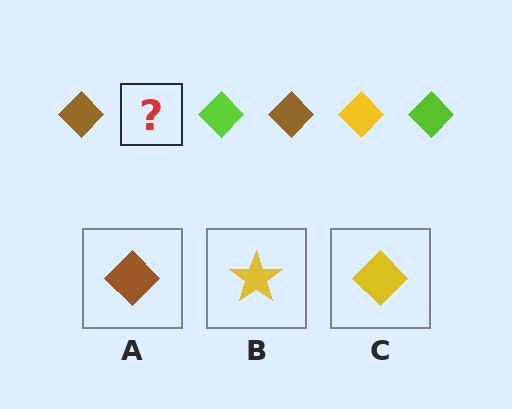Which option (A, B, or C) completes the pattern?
C.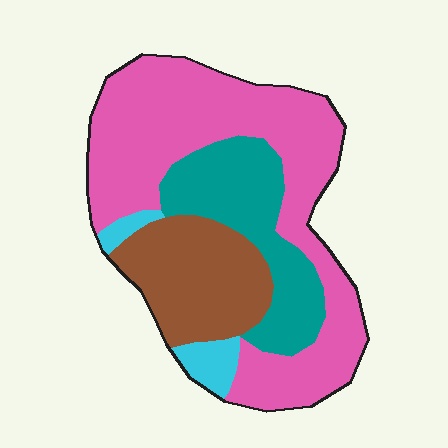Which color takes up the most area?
Pink, at roughly 50%.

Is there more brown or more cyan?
Brown.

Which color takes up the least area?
Cyan, at roughly 5%.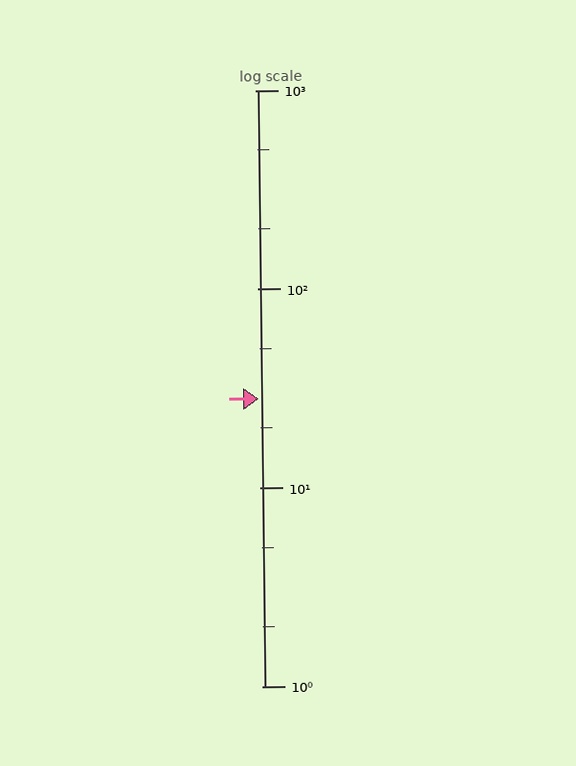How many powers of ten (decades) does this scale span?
The scale spans 3 decades, from 1 to 1000.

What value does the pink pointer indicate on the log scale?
The pointer indicates approximately 28.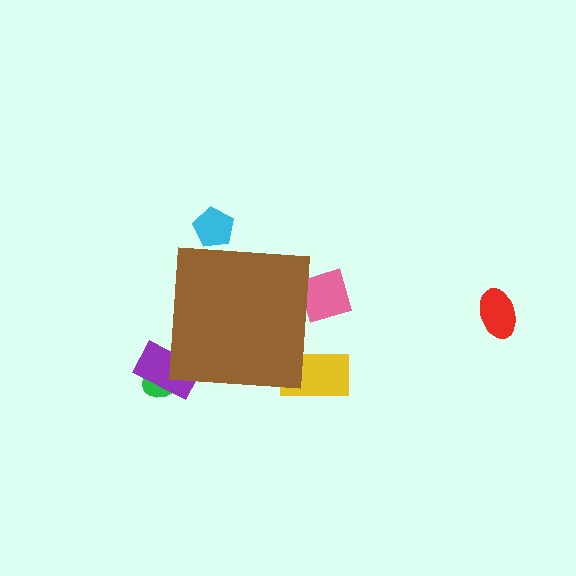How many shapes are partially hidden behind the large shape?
5 shapes are partially hidden.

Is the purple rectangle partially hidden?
Yes, the purple rectangle is partially hidden behind the brown square.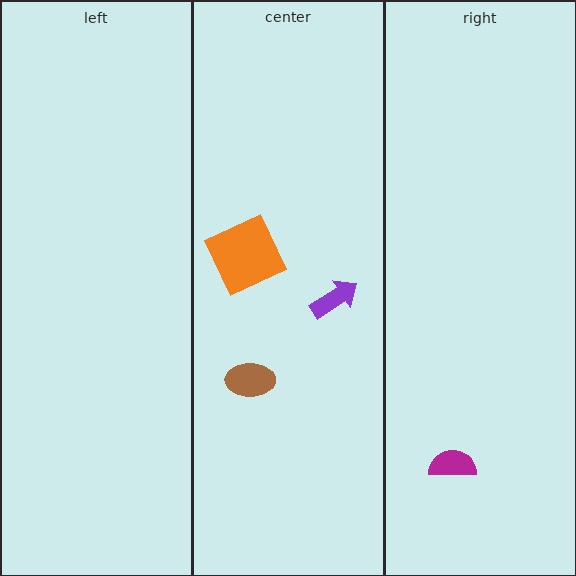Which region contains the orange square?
The center region.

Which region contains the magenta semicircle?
The right region.